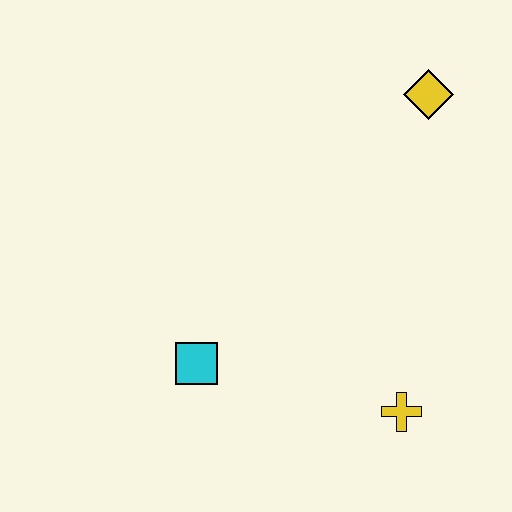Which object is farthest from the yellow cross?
The yellow diamond is farthest from the yellow cross.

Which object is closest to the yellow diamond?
The yellow cross is closest to the yellow diamond.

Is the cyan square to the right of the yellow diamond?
No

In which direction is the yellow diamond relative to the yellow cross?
The yellow diamond is above the yellow cross.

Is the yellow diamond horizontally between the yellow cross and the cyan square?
No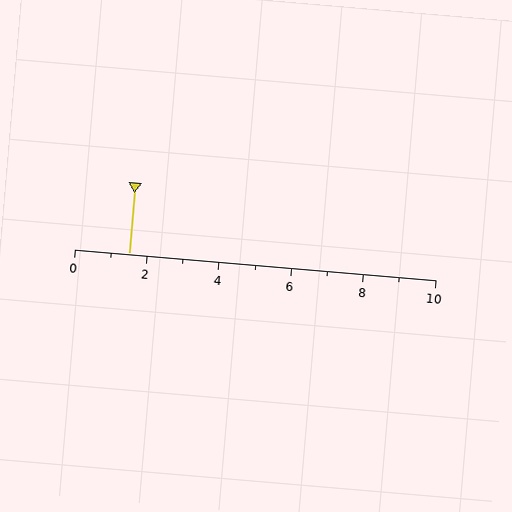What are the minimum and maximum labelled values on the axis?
The axis runs from 0 to 10.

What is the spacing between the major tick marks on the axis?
The major ticks are spaced 2 apart.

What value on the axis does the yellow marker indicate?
The marker indicates approximately 1.5.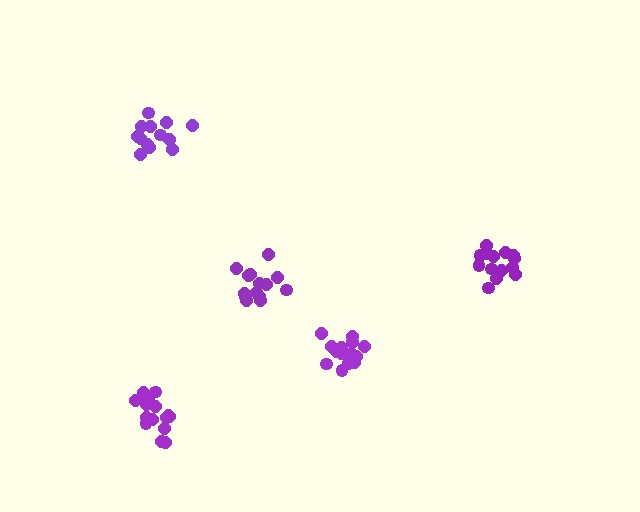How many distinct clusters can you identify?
There are 5 distinct clusters.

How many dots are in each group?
Group 1: 15 dots, Group 2: 13 dots, Group 3: 15 dots, Group 4: 16 dots, Group 5: 14 dots (73 total).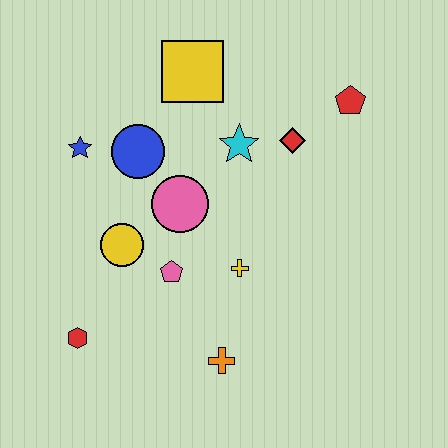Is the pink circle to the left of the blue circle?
No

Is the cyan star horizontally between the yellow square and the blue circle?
No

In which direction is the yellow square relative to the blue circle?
The yellow square is above the blue circle.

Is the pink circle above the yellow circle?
Yes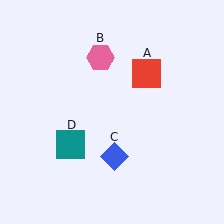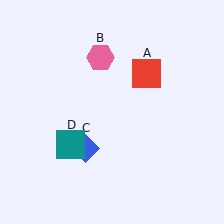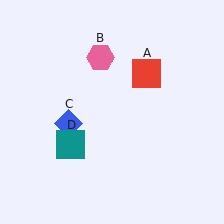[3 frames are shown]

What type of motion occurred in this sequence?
The blue diamond (object C) rotated clockwise around the center of the scene.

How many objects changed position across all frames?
1 object changed position: blue diamond (object C).